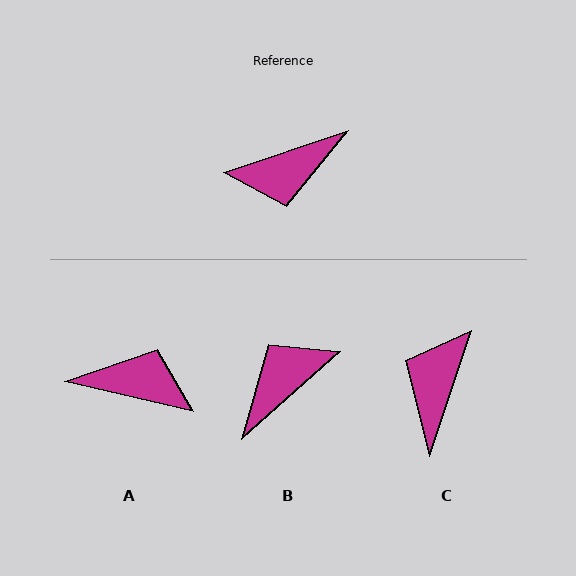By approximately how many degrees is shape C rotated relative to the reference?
Approximately 127 degrees clockwise.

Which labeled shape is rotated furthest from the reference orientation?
B, about 157 degrees away.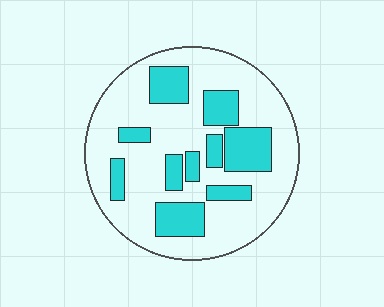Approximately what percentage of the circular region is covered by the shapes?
Approximately 30%.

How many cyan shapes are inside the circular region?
10.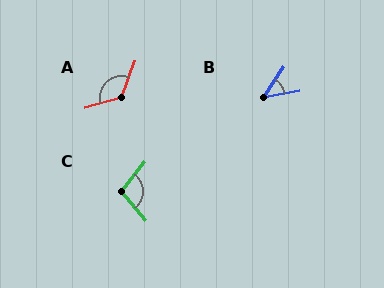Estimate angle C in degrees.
Approximately 101 degrees.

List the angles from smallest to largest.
B (46°), C (101°), A (126°).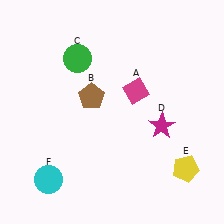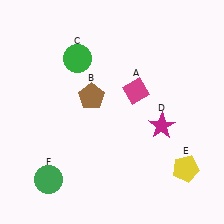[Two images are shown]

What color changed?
The circle (F) changed from cyan in Image 1 to green in Image 2.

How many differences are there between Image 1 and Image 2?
There is 1 difference between the two images.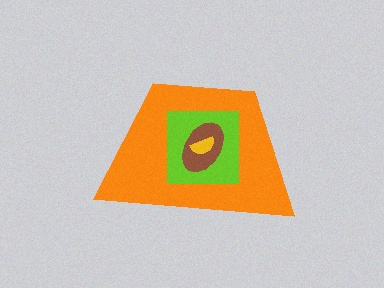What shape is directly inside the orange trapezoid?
The lime square.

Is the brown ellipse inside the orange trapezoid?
Yes.